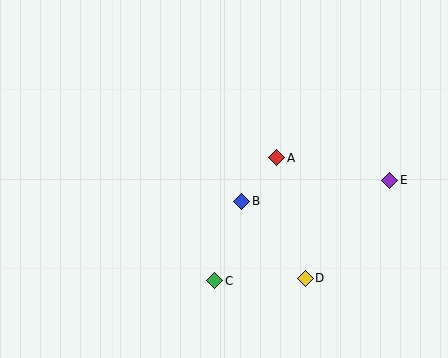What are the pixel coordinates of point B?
Point B is at (242, 201).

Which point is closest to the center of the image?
Point B at (242, 201) is closest to the center.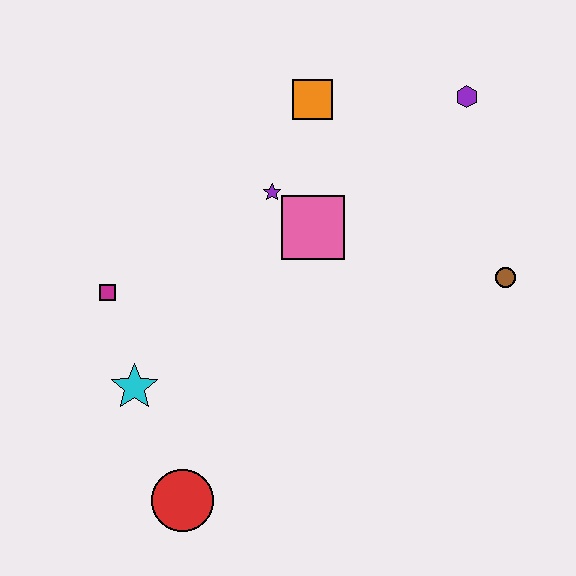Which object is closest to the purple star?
The pink square is closest to the purple star.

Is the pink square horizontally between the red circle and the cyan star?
No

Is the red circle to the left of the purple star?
Yes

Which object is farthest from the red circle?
The purple hexagon is farthest from the red circle.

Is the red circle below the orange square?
Yes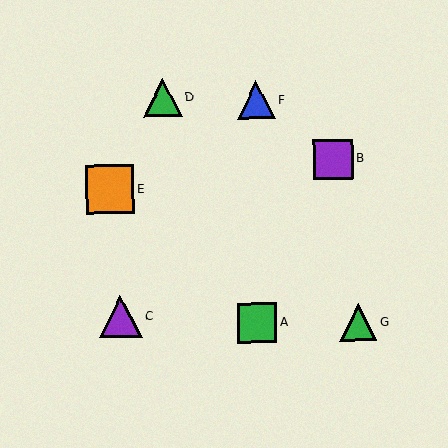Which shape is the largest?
The orange square (labeled E) is the largest.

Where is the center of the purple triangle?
The center of the purple triangle is at (121, 317).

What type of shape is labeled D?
Shape D is a green triangle.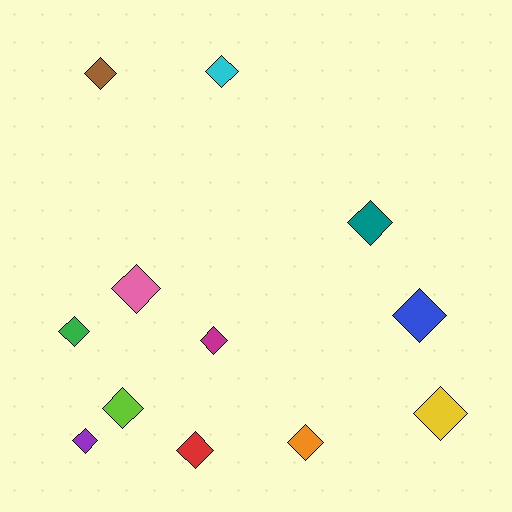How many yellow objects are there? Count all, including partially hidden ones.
There is 1 yellow object.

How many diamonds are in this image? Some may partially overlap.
There are 12 diamonds.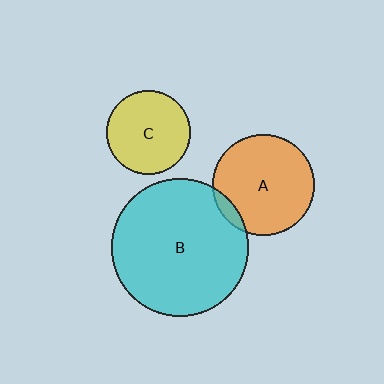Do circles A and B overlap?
Yes.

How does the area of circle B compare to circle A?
Approximately 1.8 times.